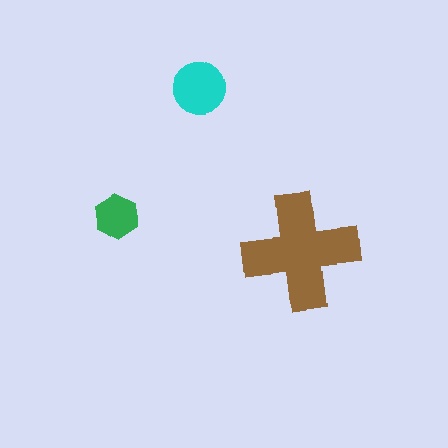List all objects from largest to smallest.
The brown cross, the cyan circle, the green hexagon.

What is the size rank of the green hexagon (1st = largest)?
3rd.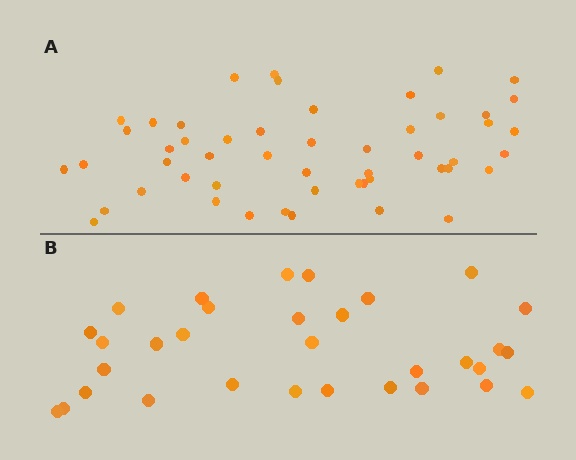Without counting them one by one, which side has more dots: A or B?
Region A (the top region) has more dots.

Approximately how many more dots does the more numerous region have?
Region A has approximately 20 more dots than region B.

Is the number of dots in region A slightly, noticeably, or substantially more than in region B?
Region A has substantially more. The ratio is roughly 1.6 to 1.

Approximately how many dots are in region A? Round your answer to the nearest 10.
About 50 dots. (The exact count is 51, which rounds to 50.)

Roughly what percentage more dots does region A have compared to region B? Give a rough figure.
About 60% more.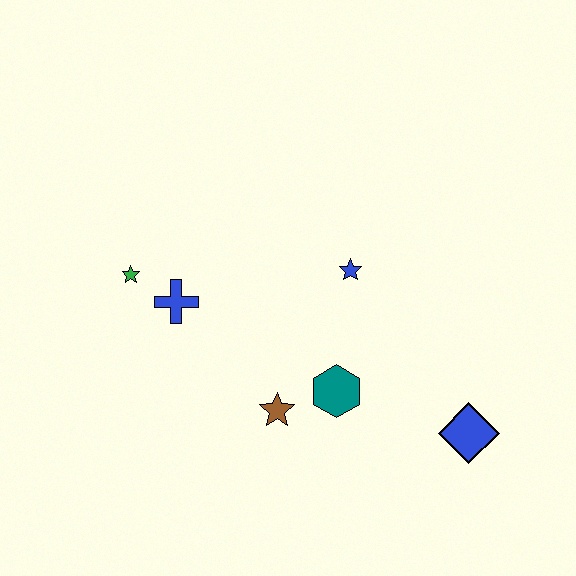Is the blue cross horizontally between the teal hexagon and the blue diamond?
No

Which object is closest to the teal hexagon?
The brown star is closest to the teal hexagon.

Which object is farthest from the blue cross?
The blue diamond is farthest from the blue cross.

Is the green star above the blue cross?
Yes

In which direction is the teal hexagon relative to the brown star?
The teal hexagon is to the right of the brown star.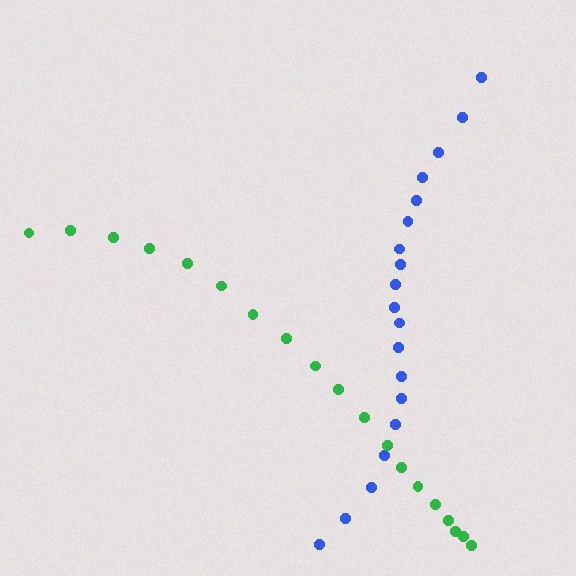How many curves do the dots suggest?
There are 2 distinct paths.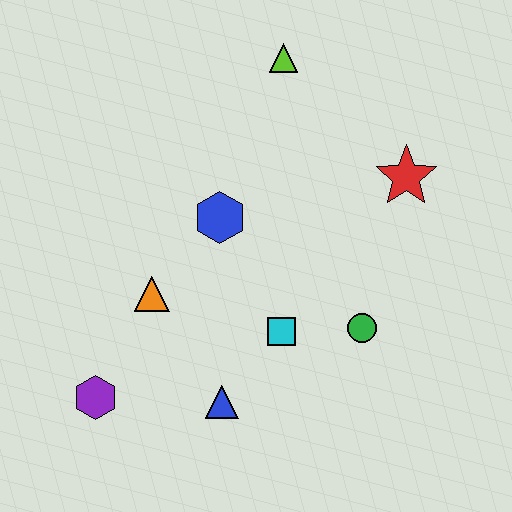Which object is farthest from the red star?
The purple hexagon is farthest from the red star.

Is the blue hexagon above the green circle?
Yes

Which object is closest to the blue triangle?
The cyan square is closest to the blue triangle.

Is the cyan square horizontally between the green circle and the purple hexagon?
Yes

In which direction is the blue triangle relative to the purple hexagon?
The blue triangle is to the right of the purple hexagon.